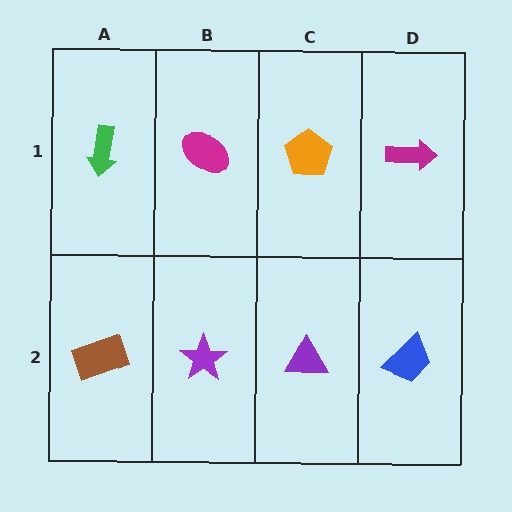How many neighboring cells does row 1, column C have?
3.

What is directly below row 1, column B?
A purple star.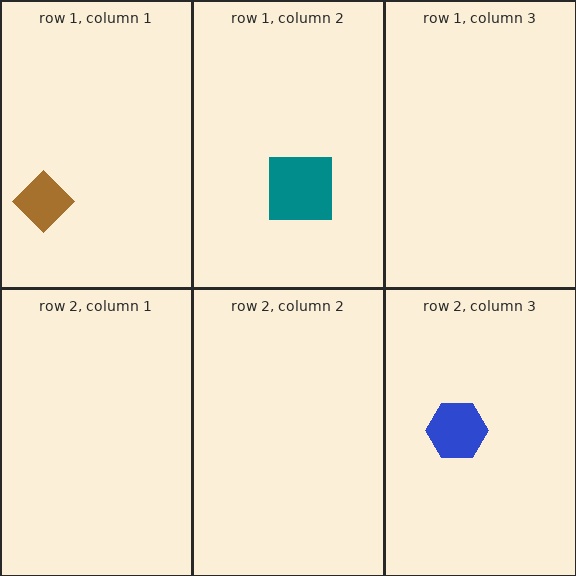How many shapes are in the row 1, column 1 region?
1.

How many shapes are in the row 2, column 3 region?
1.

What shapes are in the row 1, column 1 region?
The brown diamond.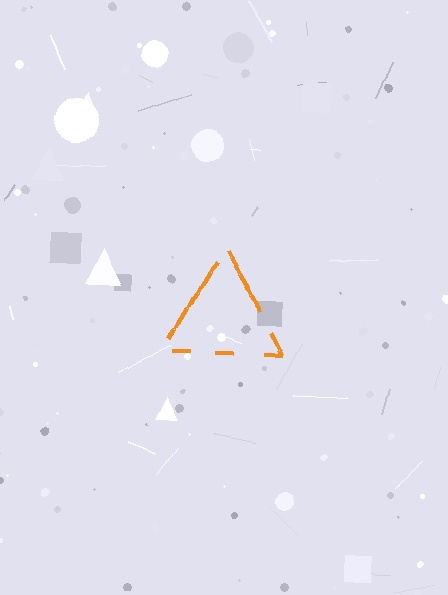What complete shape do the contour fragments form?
The contour fragments form a triangle.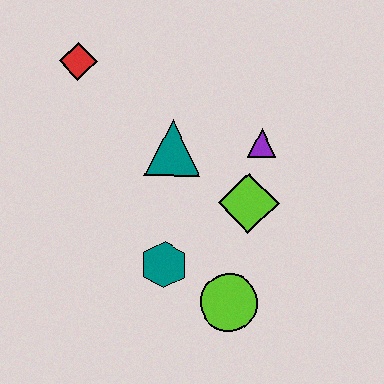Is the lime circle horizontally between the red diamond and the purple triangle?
Yes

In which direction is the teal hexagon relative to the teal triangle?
The teal hexagon is below the teal triangle.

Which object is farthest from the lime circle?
The red diamond is farthest from the lime circle.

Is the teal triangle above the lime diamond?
Yes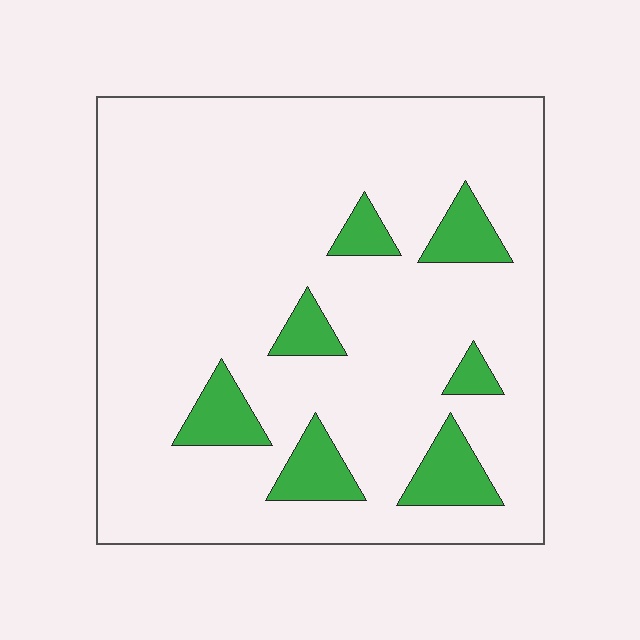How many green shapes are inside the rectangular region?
7.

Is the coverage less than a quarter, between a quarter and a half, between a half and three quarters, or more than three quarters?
Less than a quarter.